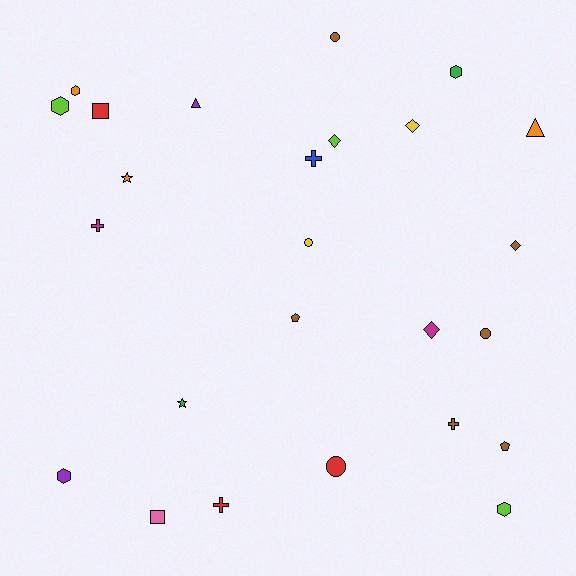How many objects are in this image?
There are 25 objects.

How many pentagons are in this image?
There are 2 pentagons.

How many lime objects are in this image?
There are 3 lime objects.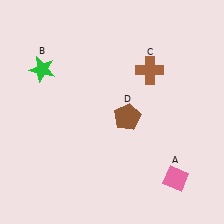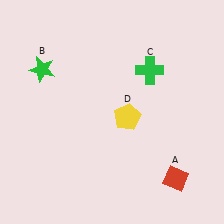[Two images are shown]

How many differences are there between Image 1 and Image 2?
There are 3 differences between the two images.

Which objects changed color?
A changed from pink to red. C changed from brown to green. D changed from brown to yellow.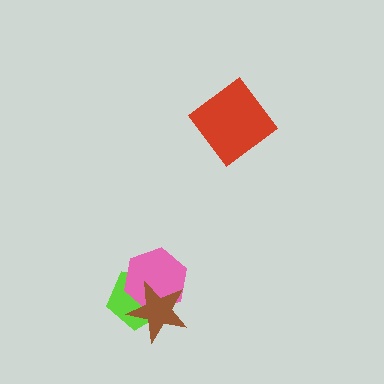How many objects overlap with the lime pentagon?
2 objects overlap with the lime pentagon.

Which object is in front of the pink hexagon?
The brown star is in front of the pink hexagon.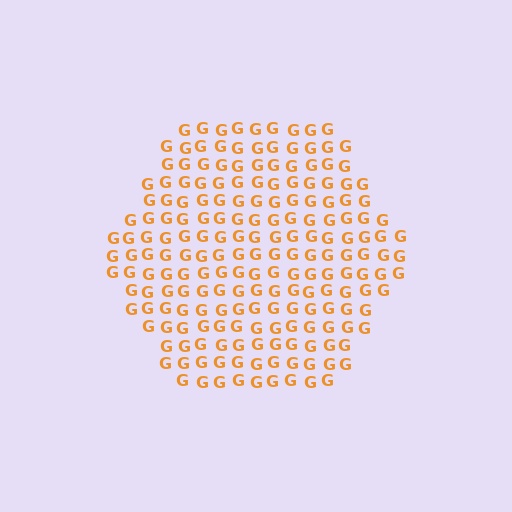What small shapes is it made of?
It is made of small letter G's.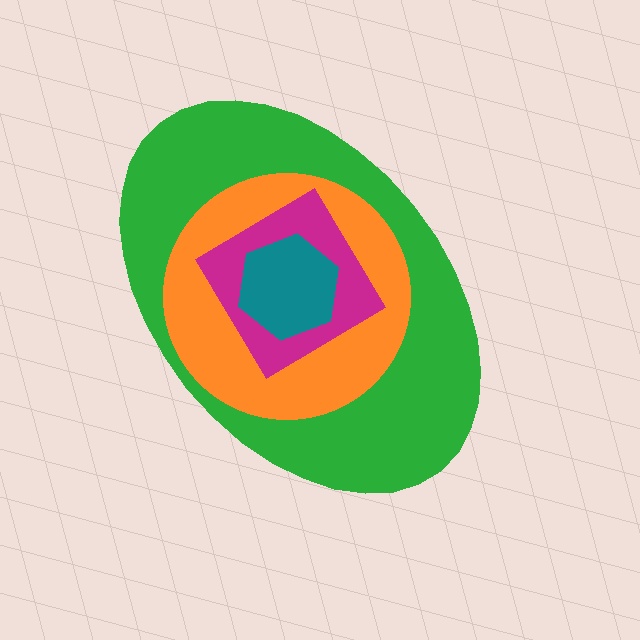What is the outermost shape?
The green ellipse.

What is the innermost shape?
The teal hexagon.